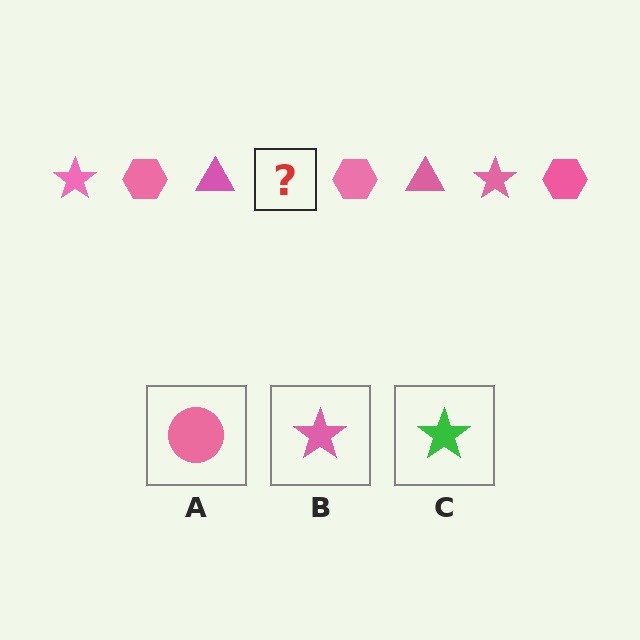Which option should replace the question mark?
Option B.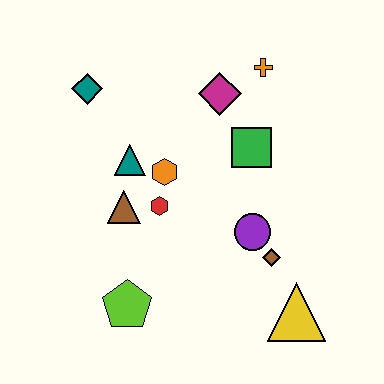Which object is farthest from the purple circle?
The teal diamond is farthest from the purple circle.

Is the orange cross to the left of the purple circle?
No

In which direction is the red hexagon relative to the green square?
The red hexagon is to the left of the green square.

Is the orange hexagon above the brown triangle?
Yes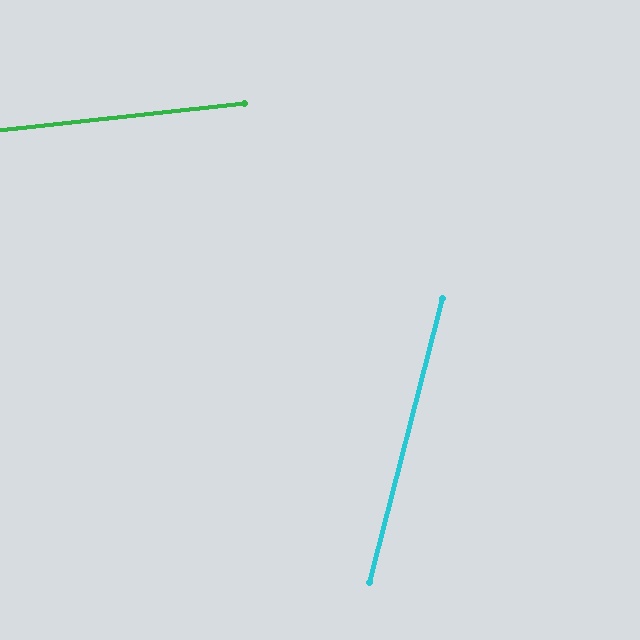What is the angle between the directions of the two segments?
Approximately 69 degrees.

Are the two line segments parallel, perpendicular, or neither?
Neither parallel nor perpendicular — they differ by about 69°.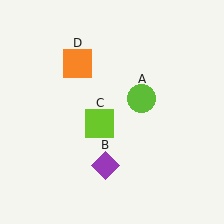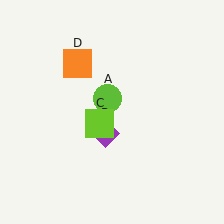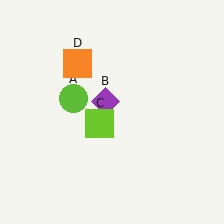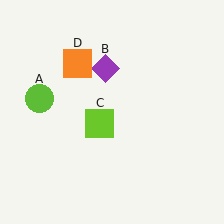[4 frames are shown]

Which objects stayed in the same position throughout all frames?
Lime square (object C) and orange square (object D) remained stationary.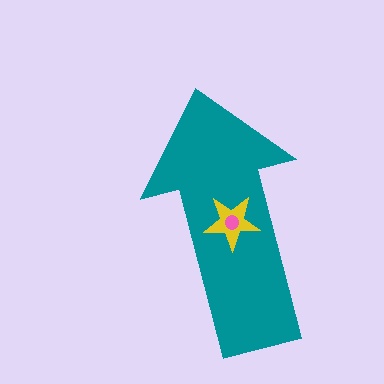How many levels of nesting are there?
3.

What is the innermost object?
The pink circle.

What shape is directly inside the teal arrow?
The yellow star.